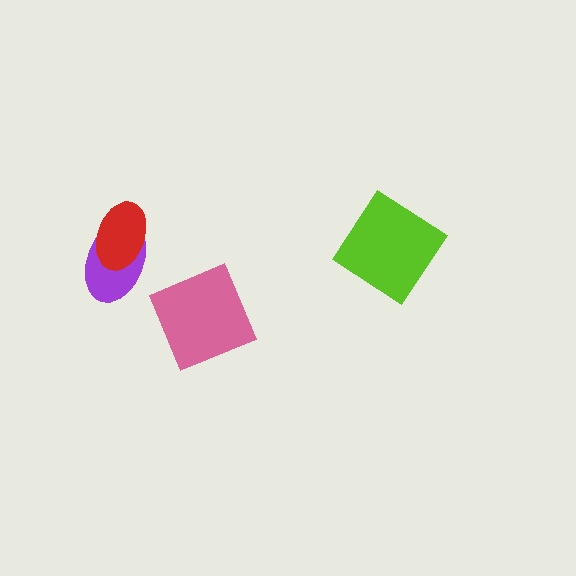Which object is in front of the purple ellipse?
The red ellipse is in front of the purple ellipse.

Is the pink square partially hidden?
No, no other shape covers it.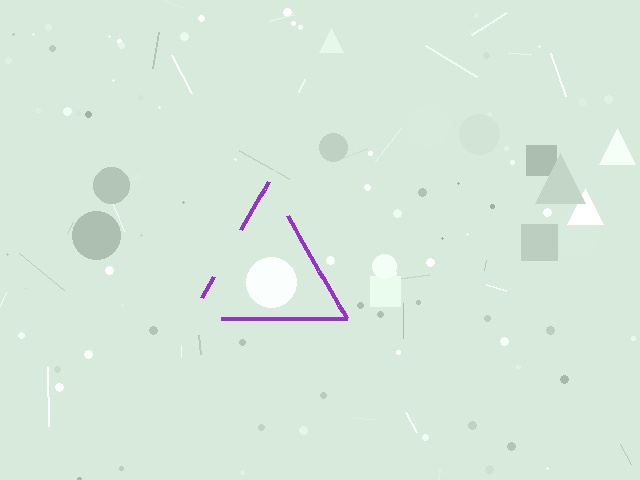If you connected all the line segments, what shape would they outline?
They would outline a triangle.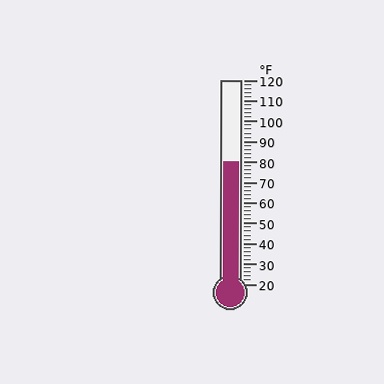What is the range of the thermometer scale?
The thermometer scale ranges from 20°F to 120°F.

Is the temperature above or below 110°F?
The temperature is below 110°F.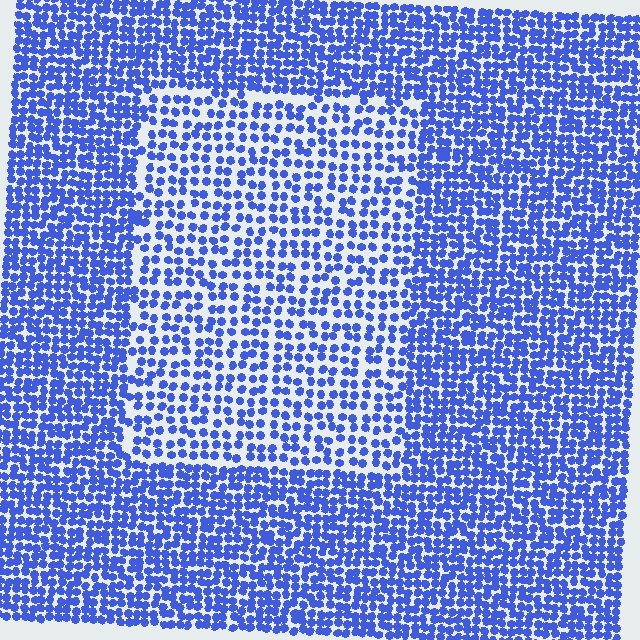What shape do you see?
I see a rectangle.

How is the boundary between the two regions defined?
The boundary is defined by a change in element density (approximately 1.7x ratio). All elements are the same color, size, and shape.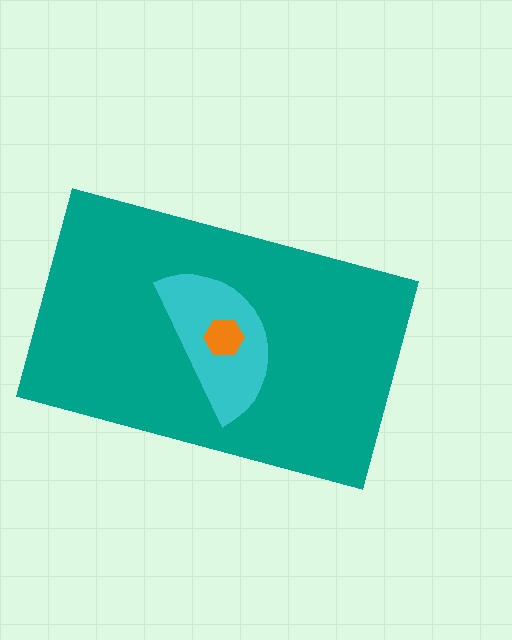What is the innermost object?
The orange hexagon.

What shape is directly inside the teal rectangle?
The cyan semicircle.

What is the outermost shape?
The teal rectangle.